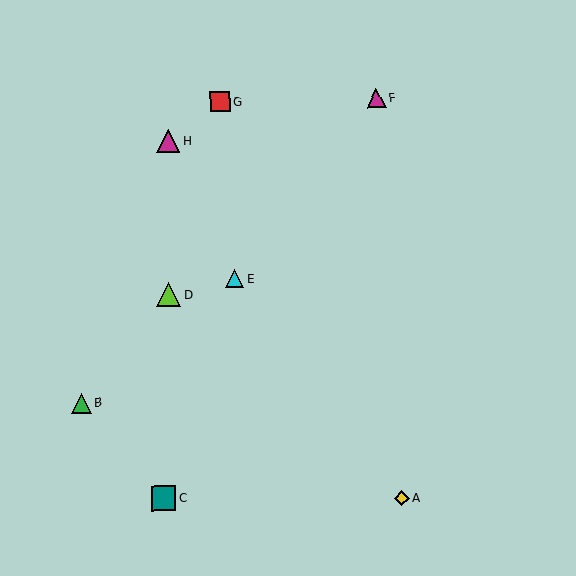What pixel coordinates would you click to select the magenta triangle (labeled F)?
Click at (376, 98) to select the magenta triangle F.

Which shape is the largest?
The lime triangle (labeled D) is the largest.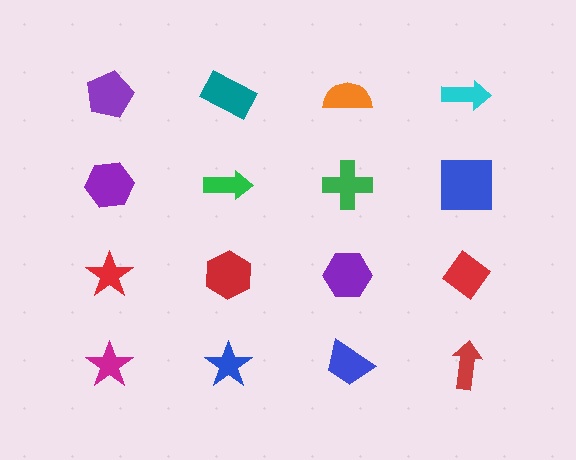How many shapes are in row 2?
4 shapes.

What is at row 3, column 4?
A red diamond.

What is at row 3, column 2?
A red hexagon.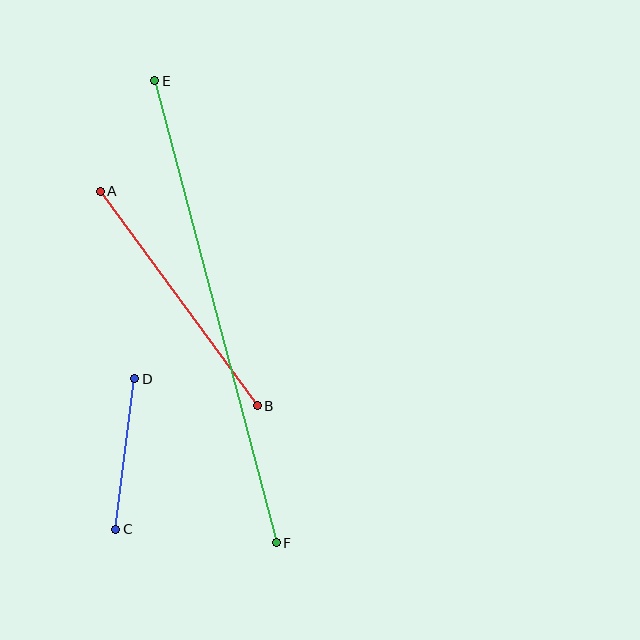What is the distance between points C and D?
The distance is approximately 152 pixels.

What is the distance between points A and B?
The distance is approximately 266 pixels.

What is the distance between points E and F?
The distance is approximately 478 pixels.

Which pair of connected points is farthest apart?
Points E and F are farthest apart.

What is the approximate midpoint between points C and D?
The midpoint is at approximately (125, 454) pixels.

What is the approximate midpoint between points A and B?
The midpoint is at approximately (179, 299) pixels.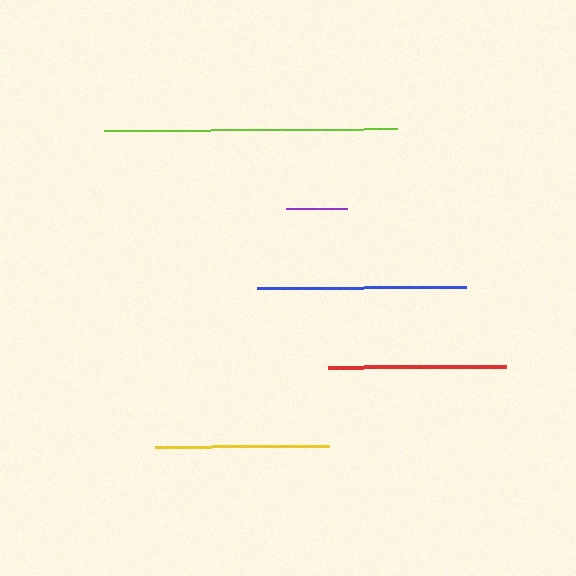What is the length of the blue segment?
The blue segment is approximately 209 pixels long.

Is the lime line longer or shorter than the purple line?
The lime line is longer than the purple line.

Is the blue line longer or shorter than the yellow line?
The blue line is longer than the yellow line.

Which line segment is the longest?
The lime line is the longest at approximately 293 pixels.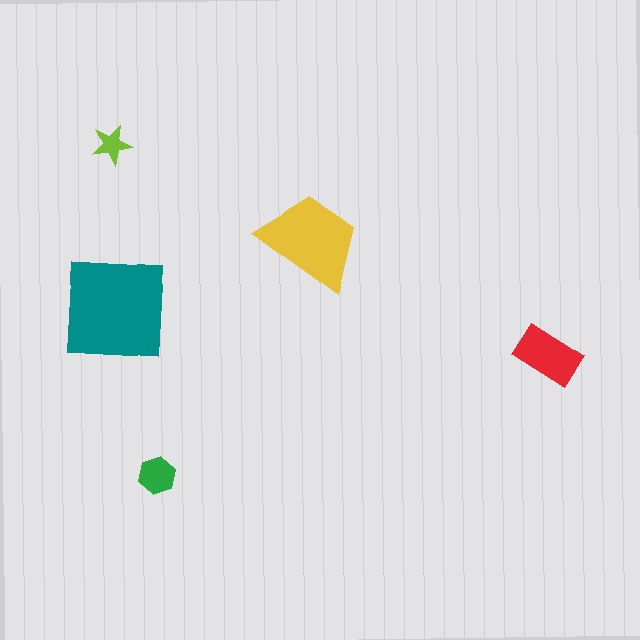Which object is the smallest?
The lime star.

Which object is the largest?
The teal square.